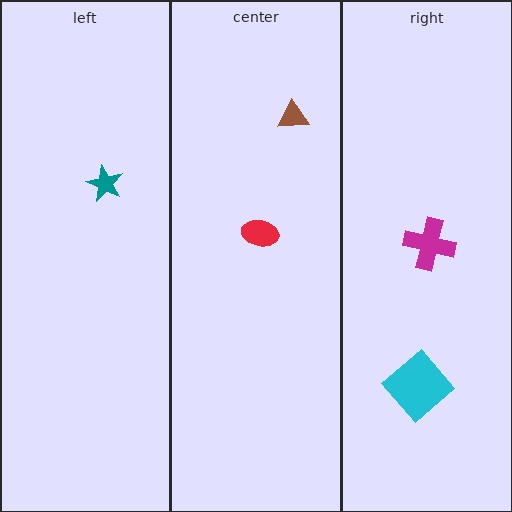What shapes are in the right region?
The magenta cross, the cyan diamond.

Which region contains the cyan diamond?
The right region.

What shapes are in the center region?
The brown triangle, the red ellipse.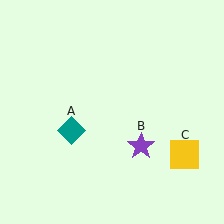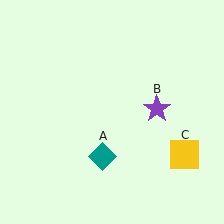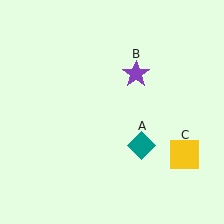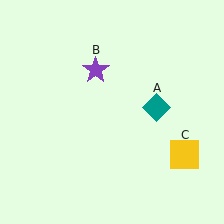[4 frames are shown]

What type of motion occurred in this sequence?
The teal diamond (object A), purple star (object B) rotated counterclockwise around the center of the scene.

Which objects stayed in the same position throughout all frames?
Yellow square (object C) remained stationary.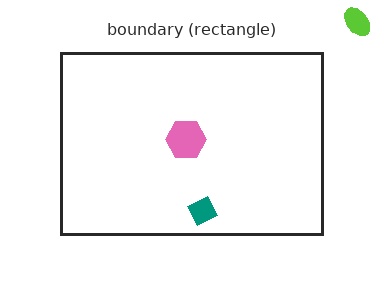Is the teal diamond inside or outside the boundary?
Inside.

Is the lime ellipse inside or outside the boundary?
Outside.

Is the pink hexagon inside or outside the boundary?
Inside.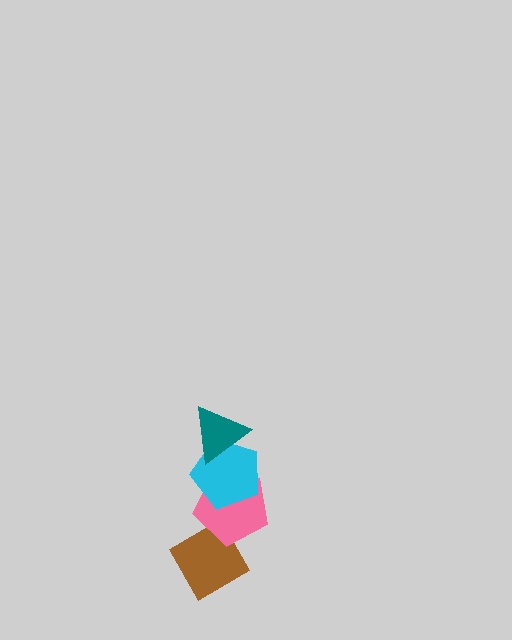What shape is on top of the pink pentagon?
The cyan pentagon is on top of the pink pentagon.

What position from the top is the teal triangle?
The teal triangle is 1st from the top.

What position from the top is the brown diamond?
The brown diamond is 4th from the top.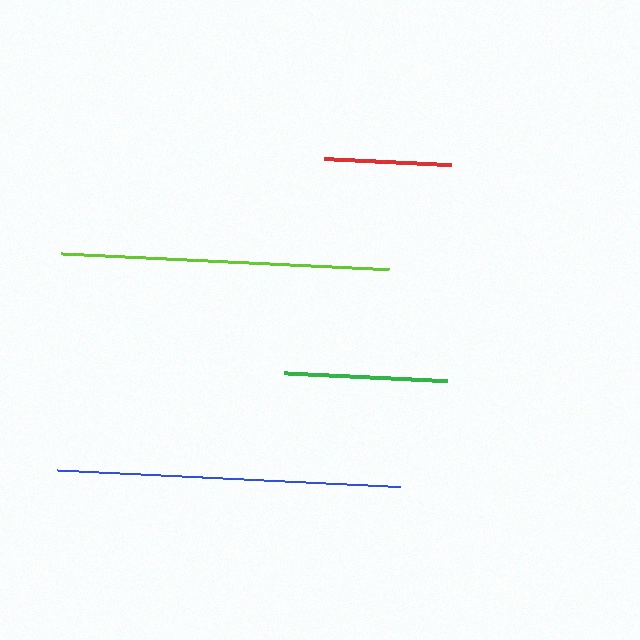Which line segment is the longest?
The blue line is the longest at approximately 343 pixels.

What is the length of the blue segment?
The blue segment is approximately 343 pixels long.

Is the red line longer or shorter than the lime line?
The lime line is longer than the red line.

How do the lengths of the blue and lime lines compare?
The blue and lime lines are approximately the same length.